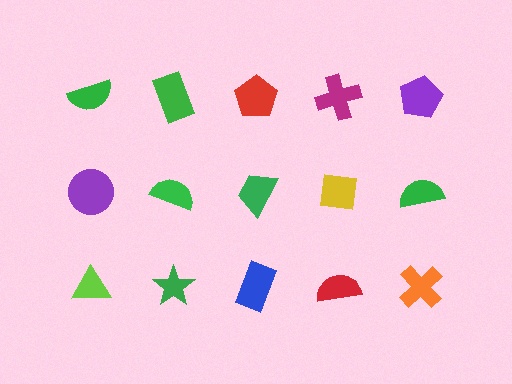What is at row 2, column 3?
A green trapezoid.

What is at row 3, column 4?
A red semicircle.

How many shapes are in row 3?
5 shapes.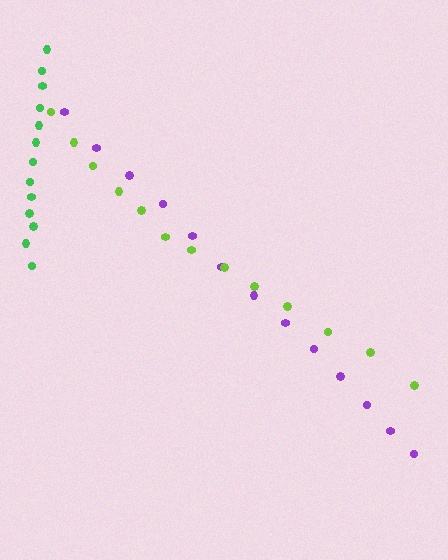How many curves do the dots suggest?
There are 3 distinct paths.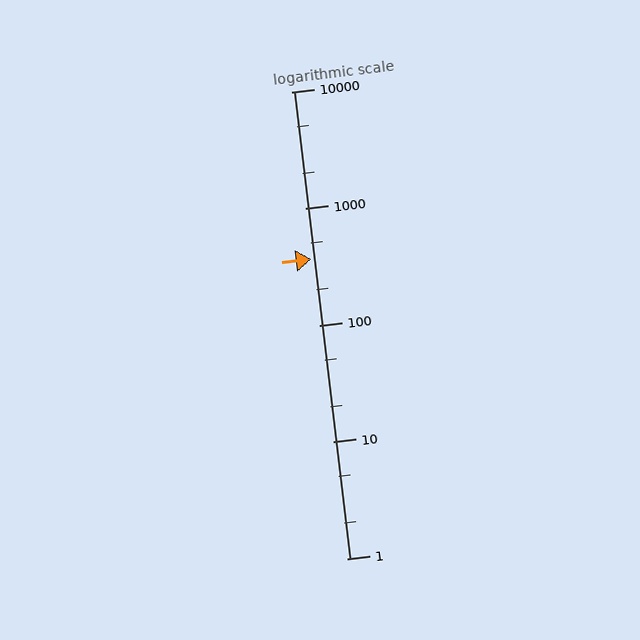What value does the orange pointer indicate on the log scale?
The pointer indicates approximately 370.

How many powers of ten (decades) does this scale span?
The scale spans 4 decades, from 1 to 10000.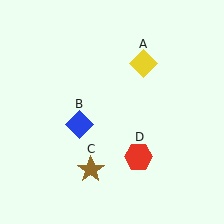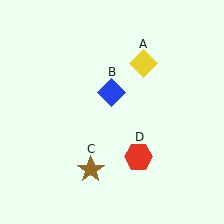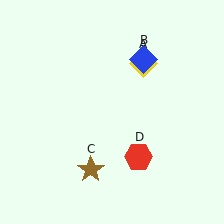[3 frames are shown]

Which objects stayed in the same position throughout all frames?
Yellow diamond (object A) and brown star (object C) and red hexagon (object D) remained stationary.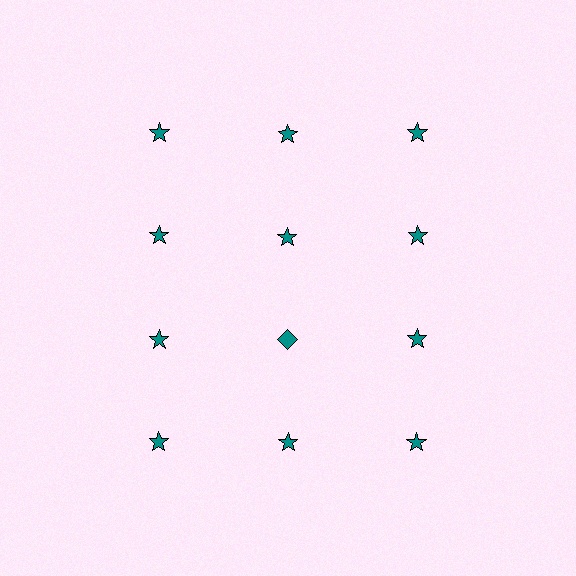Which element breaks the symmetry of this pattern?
The teal diamond in the third row, second from left column breaks the symmetry. All other shapes are teal stars.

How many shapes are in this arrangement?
There are 12 shapes arranged in a grid pattern.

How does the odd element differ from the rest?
It has a different shape: diamond instead of star.